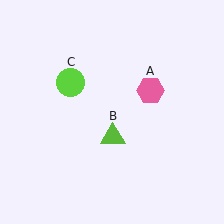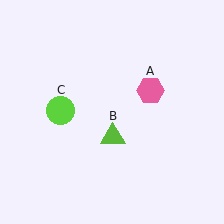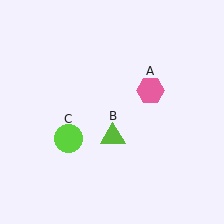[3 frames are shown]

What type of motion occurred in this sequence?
The lime circle (object C) rotated counterclockwise around the center of the scene.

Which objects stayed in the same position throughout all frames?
Pink hexagon (object A) and lime triangle (object B) remained stationary.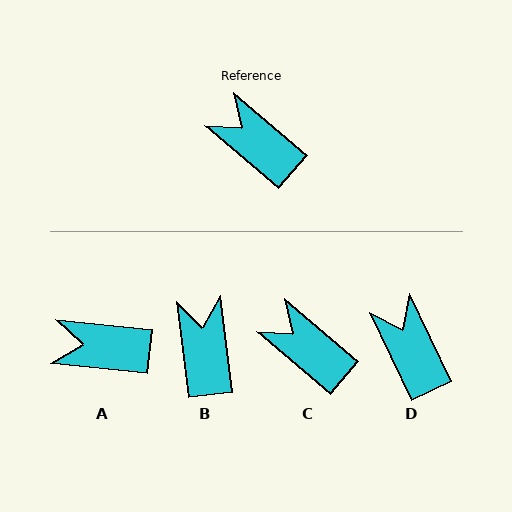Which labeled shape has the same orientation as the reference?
C.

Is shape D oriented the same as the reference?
No, it is off by about 24 degrees.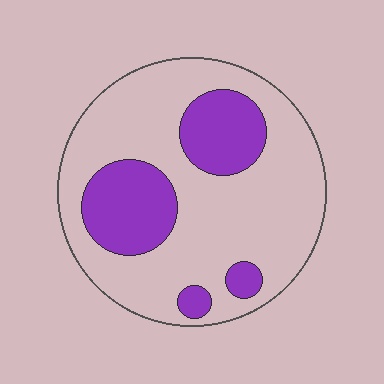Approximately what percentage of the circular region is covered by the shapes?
Approximately 25%.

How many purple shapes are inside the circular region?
4.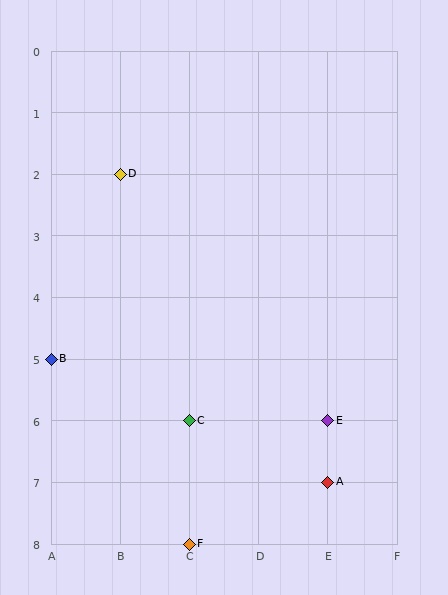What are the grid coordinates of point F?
Point F is at grid coordinates (C, 8).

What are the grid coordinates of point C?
Point C is at grid coordinates (C, 6).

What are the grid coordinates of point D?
Point D is at grid coordinates (B, 2).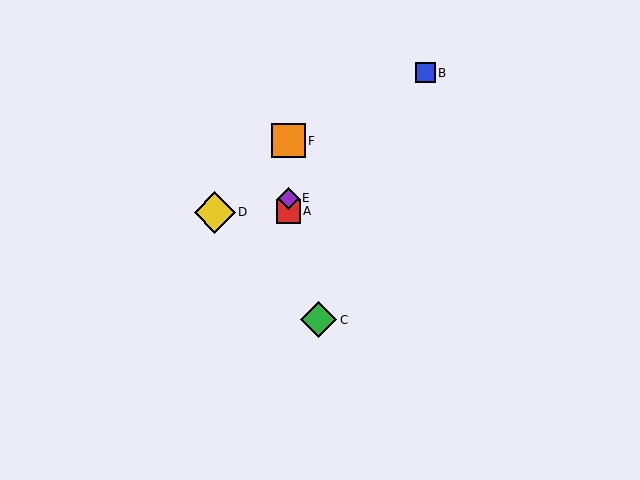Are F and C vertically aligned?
No, F is at x≈288 and C is at x≈319.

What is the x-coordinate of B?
Object B is at x≈425.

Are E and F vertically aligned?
Yes, both are at x≈288.